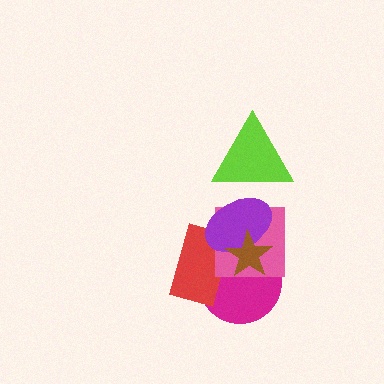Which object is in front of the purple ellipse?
The brown star is in front of the purple ellipse.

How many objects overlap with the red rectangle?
4 objects overlap with the red rectangle.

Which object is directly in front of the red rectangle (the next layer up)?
The pink square is directly in front of the red rectangle.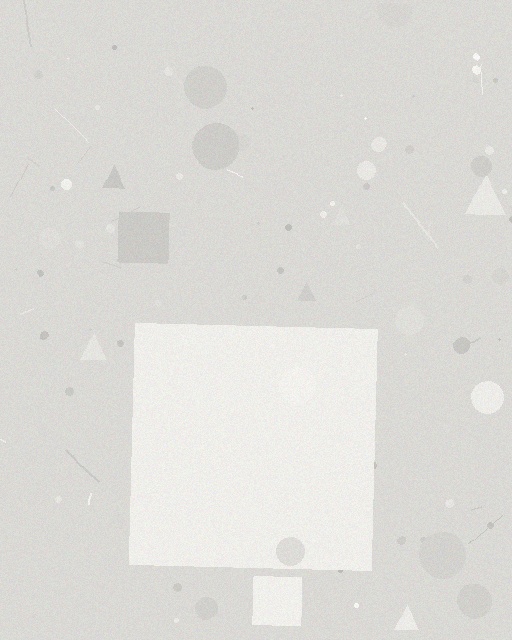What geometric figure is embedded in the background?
A square is embedded in the background.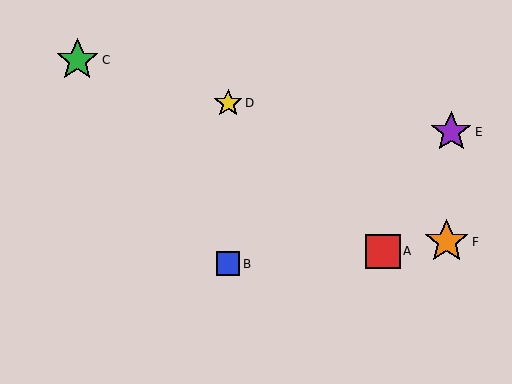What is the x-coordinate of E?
Object E is at x≈451.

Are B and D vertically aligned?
Yes, both are at x≈228.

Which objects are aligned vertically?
Objects B, D are aligned vertically.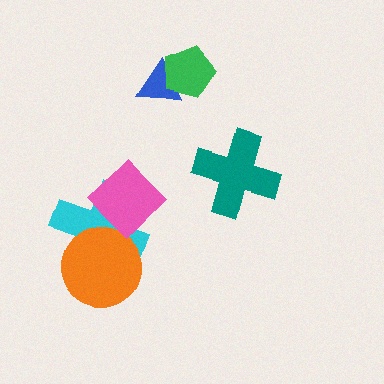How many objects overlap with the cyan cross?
2 objects overlap with the cyan cross.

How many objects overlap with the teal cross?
0 objects overlap with the teal cross.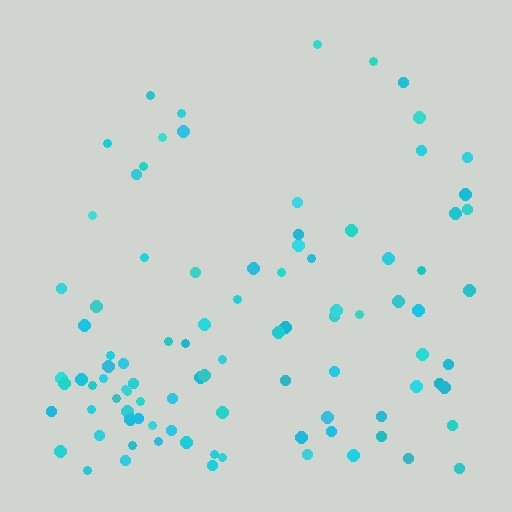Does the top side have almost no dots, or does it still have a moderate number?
Still a moderate number, just noticeably fewer than the bottom.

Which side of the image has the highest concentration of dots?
The bottom.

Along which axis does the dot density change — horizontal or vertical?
Vertical.